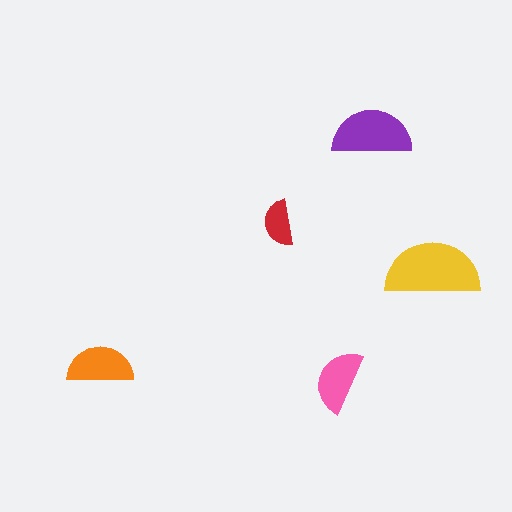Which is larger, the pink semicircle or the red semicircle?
The pink one.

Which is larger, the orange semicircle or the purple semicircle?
The purple one.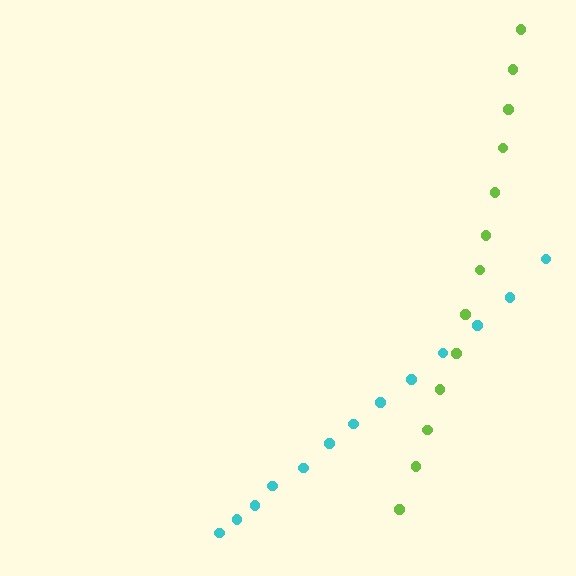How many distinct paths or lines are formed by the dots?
There are 2 distinct paths.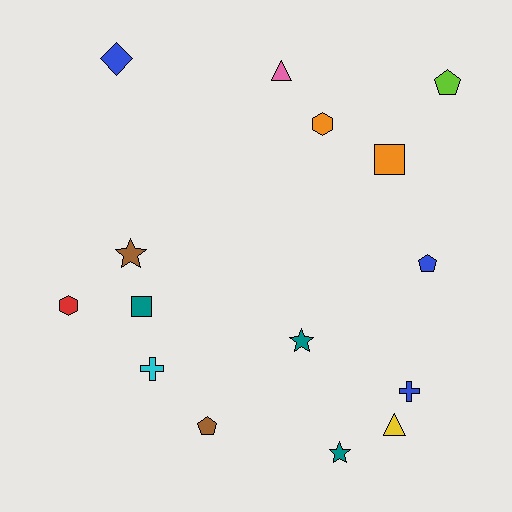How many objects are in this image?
There are 15 objects.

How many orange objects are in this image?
There are 2 orange objects.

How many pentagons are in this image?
There are 3 pentagons.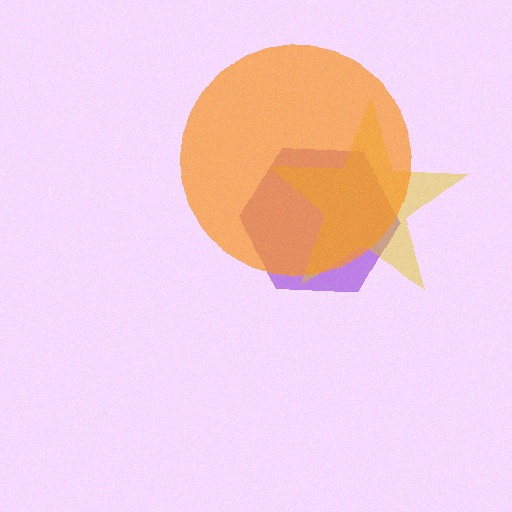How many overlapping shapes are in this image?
There are 3 overlapping shapes in the image.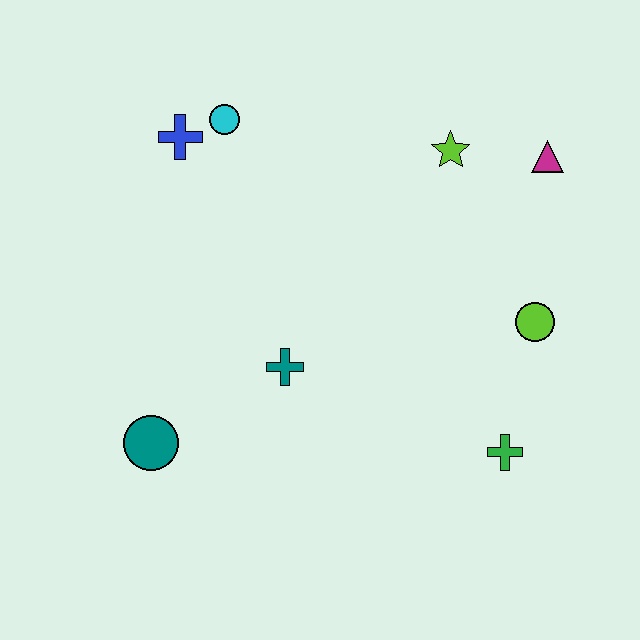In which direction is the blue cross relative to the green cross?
The blue cross is to the left of the green cross.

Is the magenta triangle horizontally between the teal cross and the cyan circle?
No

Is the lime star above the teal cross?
Yes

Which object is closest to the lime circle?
The green cross is closest to the lime circle.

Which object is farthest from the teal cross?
The magenta triangle is farthest from the teal cross.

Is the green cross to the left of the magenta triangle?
Yes